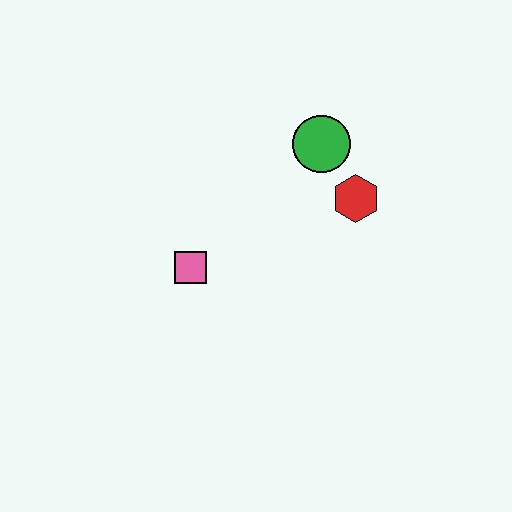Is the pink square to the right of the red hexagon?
No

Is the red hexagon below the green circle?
Yes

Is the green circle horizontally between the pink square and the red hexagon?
Yes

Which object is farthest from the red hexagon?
The pink square is farthest from the red hexagon.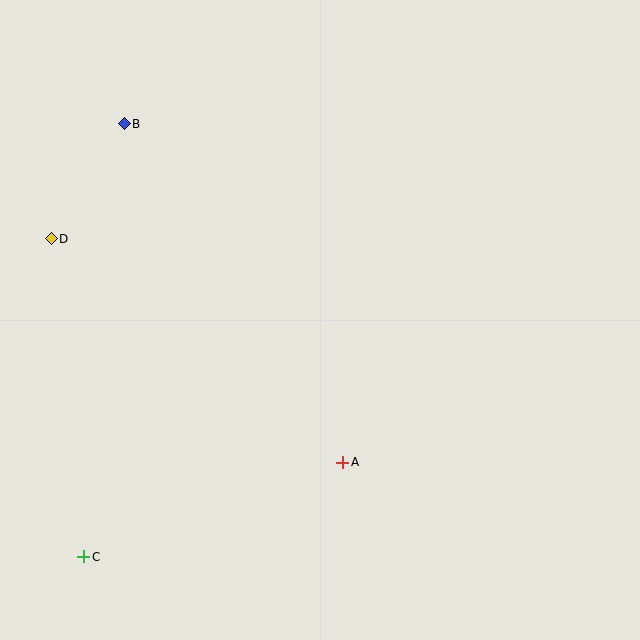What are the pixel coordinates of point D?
Point D is at (51, 239).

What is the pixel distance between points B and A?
The distance between B and A is 403 pixels.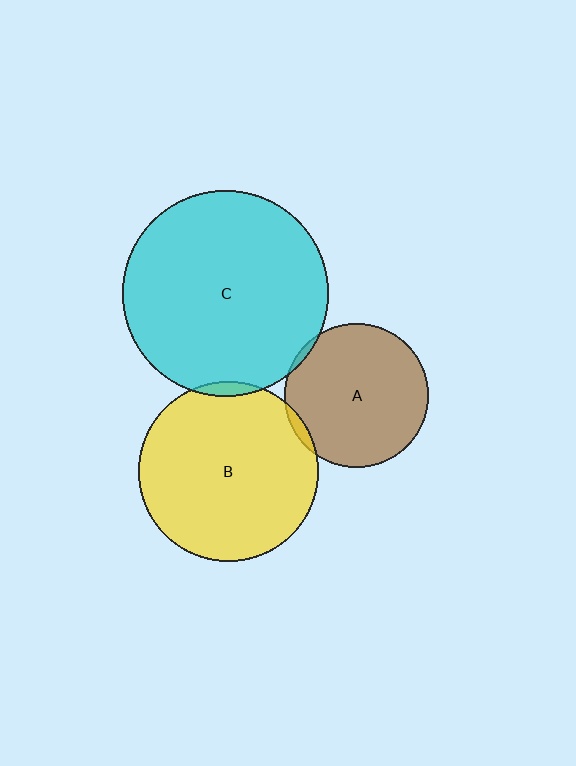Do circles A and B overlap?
Yes.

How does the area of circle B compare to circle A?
Approximately 1.6 times.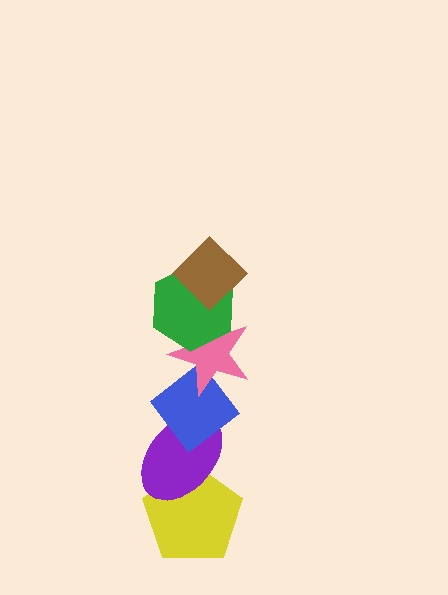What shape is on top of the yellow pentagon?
The purple ellipse is on top of the yellow pentagon.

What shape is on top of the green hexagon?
The brown diamond is on top of the green hexagon.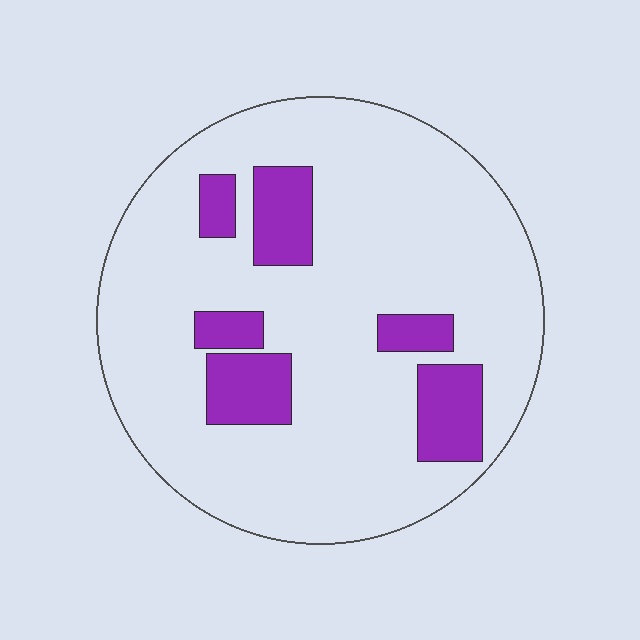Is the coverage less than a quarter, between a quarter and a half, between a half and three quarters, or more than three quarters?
Less than a quarter.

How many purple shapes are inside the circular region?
6.